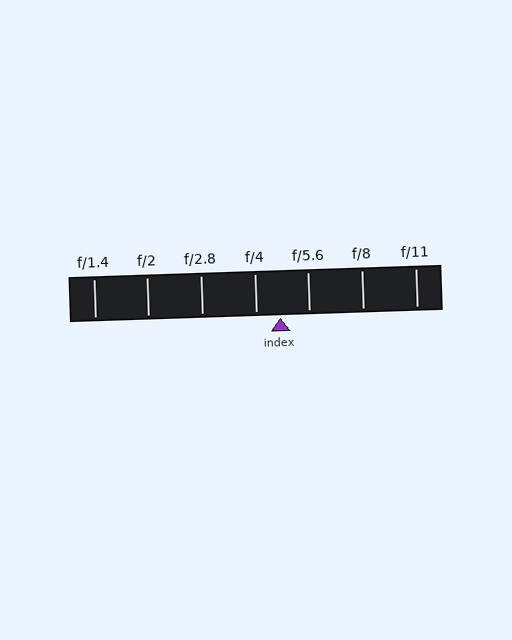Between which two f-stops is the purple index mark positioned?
The index mark is between f/4 and f/5.6.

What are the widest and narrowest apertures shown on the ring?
The widest aperture shown is f/1.4 and the narrowest is f/11.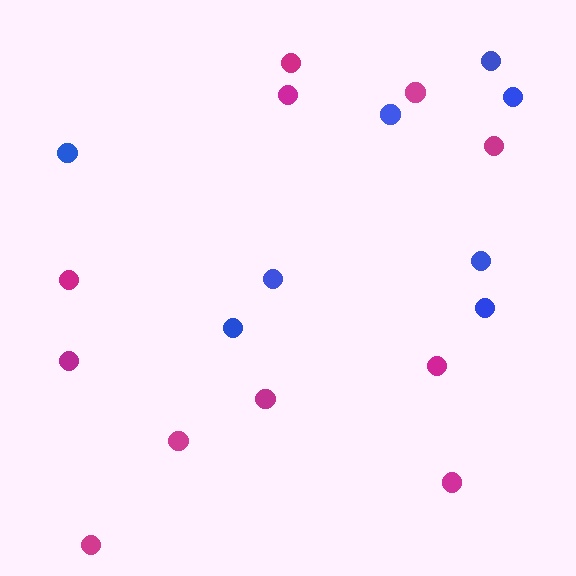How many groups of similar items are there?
There are 2 groups: one group of magenta circles (11) and one group of blue circles (8).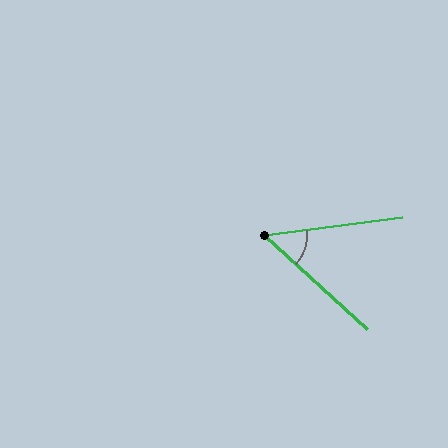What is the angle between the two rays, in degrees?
Approximately 50 degrees.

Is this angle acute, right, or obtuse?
It is acute.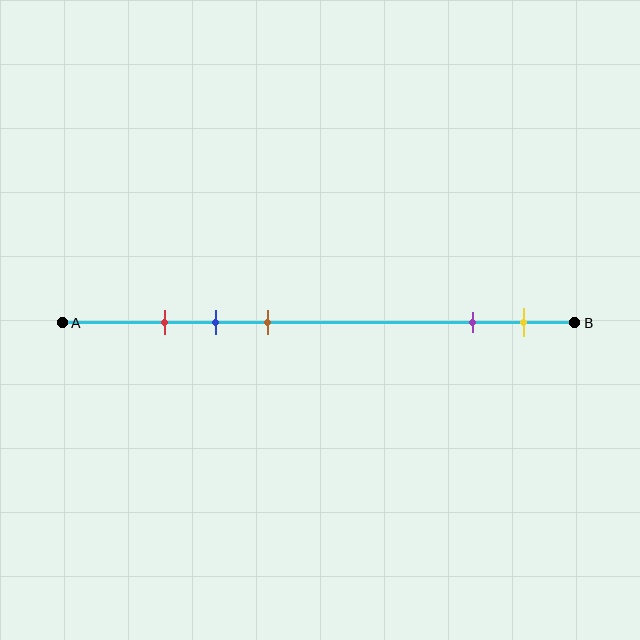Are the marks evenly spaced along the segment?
No, the marks are not evenly spaced.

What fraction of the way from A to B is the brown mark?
The brown mark is approximately 40% (0.4) of the way from A to B.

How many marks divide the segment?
There are 5 marks dividing the segment.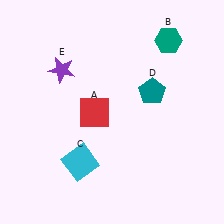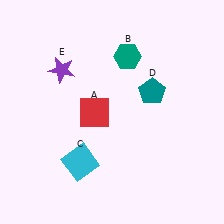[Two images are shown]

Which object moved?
The teal hexagon (B) moved left.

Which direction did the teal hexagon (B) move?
The teal hexagon (B) moved left.